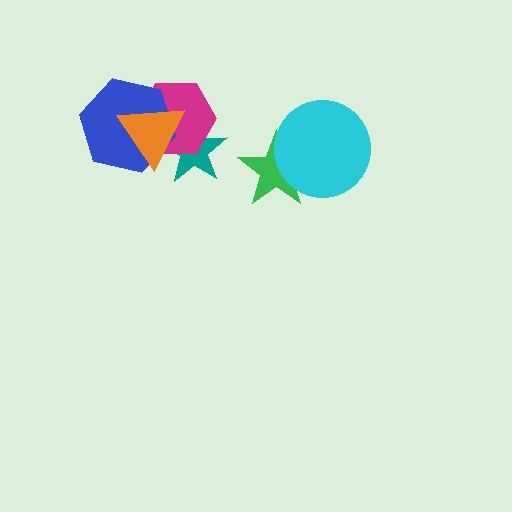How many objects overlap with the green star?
1 object overlaps with the green star.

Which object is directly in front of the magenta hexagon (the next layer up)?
The blue hexagon is directly in front of the magenta hexagon.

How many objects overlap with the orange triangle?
3 objects overlap with the orange triangle.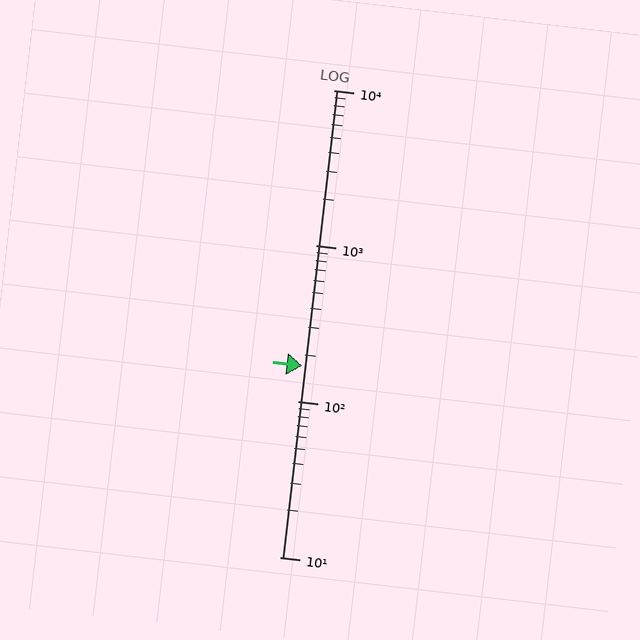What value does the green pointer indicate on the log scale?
The pointer indicates approximately 170.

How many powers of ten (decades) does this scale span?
The scale spans 3 decades, from 10 to 10000.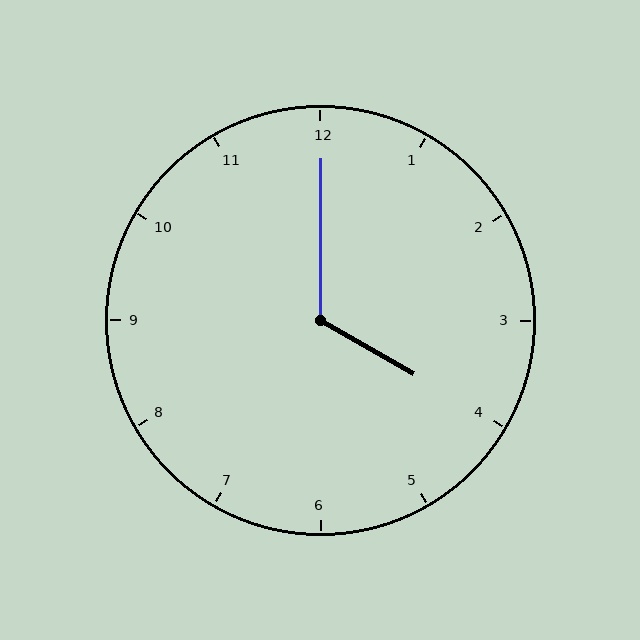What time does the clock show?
4:00.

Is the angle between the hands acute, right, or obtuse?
It is obtuse.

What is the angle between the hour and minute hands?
Approximately 120 degrees.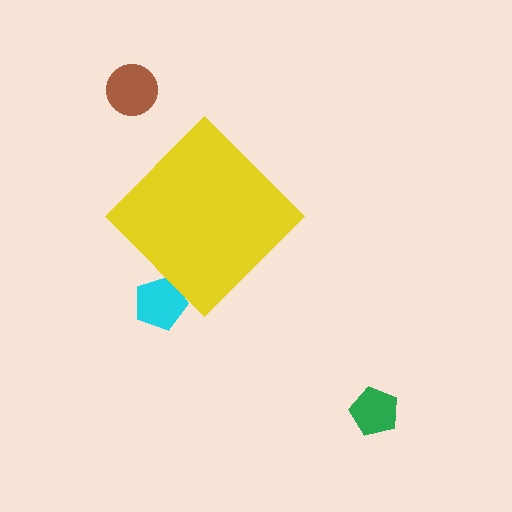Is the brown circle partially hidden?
No, the brown circle is fully visible.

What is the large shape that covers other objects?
A yellow diamond.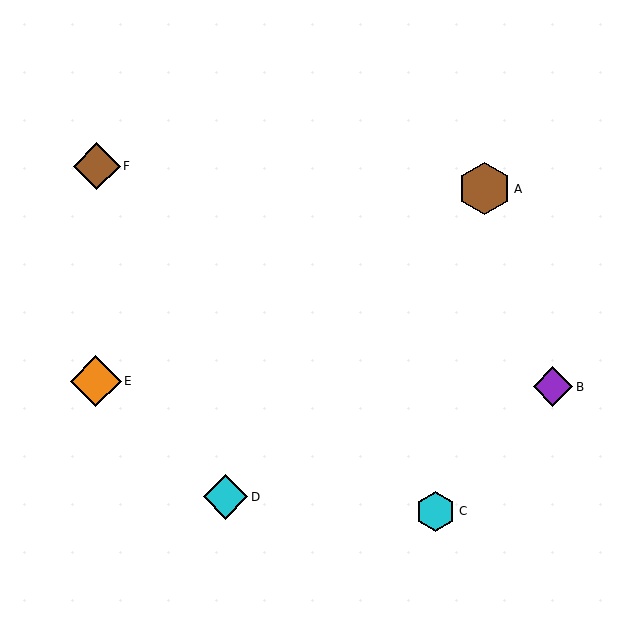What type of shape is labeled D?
Shape D is a cyan diamond.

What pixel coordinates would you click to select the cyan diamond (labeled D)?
Click at (226, 497) to select the cyan diamond D.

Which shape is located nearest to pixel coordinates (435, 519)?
The cyan hexagon (labeled C) at (436, 511) is nearest to that location.